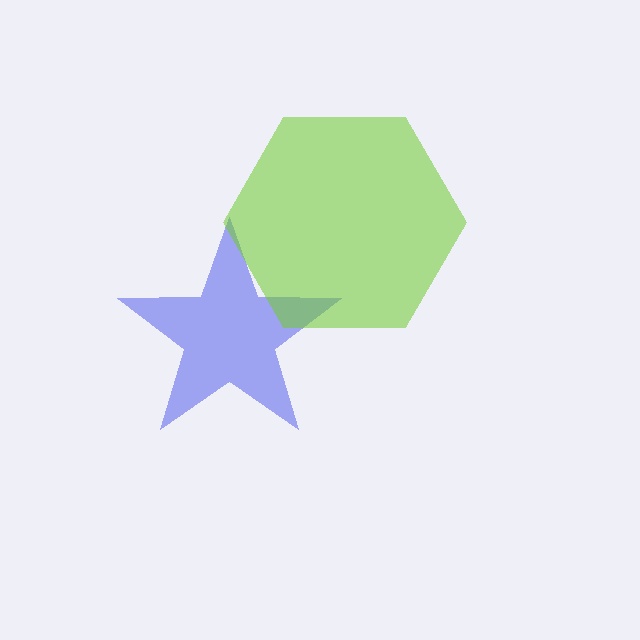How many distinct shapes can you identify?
There are 2 distinct shapes: a blue star, a lime hexagon.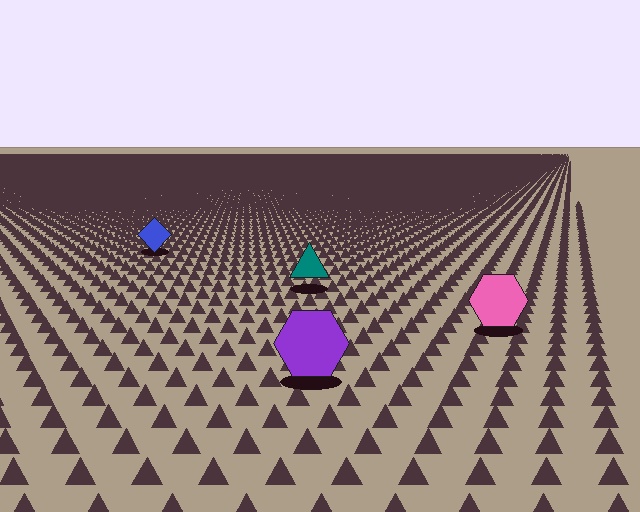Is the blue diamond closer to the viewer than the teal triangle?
No. The teal triangle is closer — you can tell from the texture gradient: the ground texture is coarser near it.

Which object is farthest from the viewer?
The blue diamond is farthest from the viewer. It appears smaller and the ground texture around it is denser.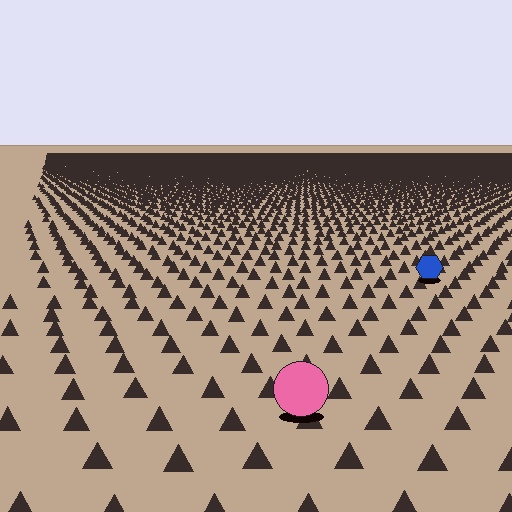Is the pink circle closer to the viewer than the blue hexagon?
Yes. The pink circle is closer — you can tell from the texture gradient: the ground texture is coarser near it.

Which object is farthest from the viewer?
The blue hexagon is farthest from the viewer. It appears smaller and the ground texture around it is denser.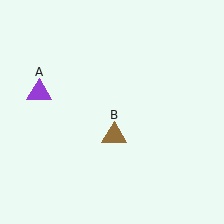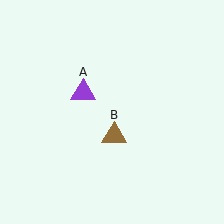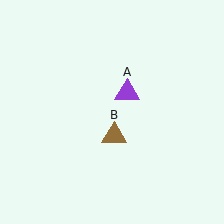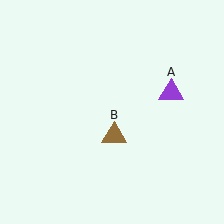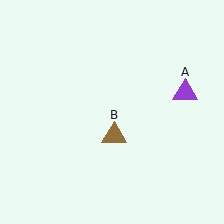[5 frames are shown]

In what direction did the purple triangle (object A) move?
The purple triangle (object A) moved right.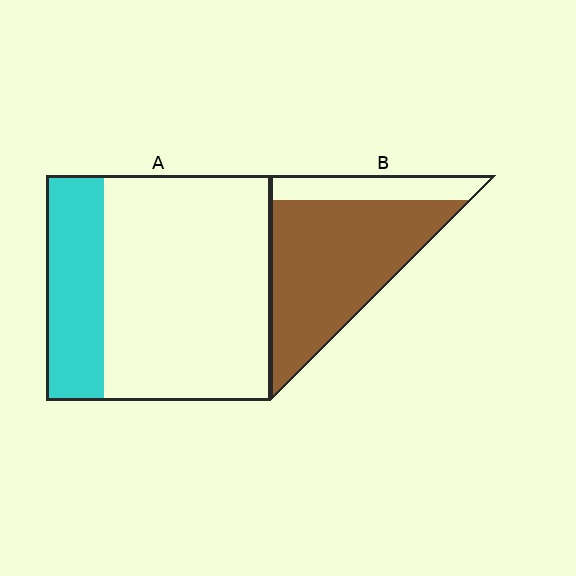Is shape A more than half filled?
No.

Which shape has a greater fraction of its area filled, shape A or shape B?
Shape B.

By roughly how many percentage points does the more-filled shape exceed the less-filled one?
By roughly 55 percentage points (B over A).